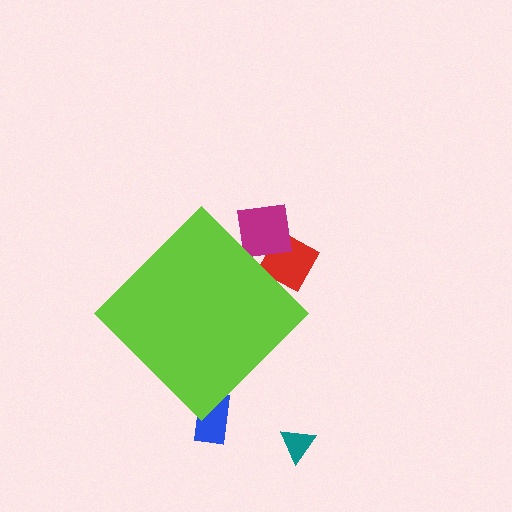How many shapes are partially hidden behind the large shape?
3 shapes are partially hidden.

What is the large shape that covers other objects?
A lime diamond.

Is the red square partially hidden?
Yes, the red square is partially hidden behind the lime diamond.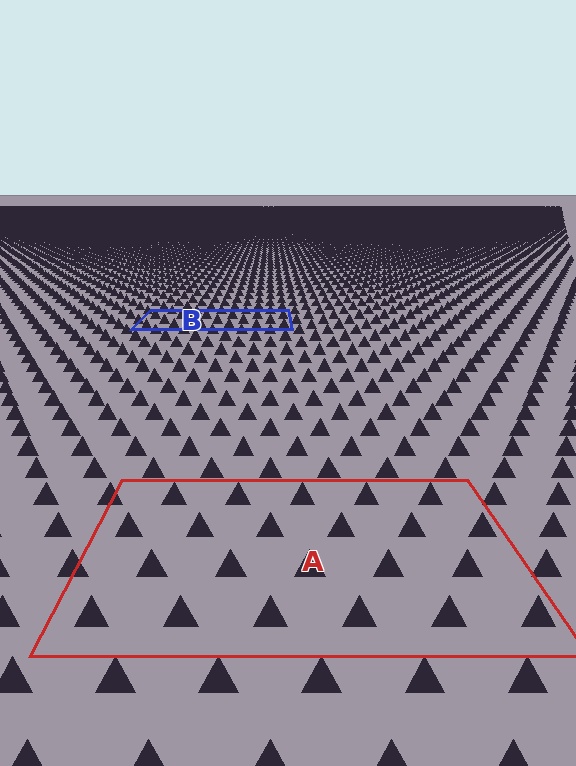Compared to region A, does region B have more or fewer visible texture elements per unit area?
Region B has more texture elements per unit area — they are packed more densely because it is farther away.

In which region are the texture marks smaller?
The texture marks are smaller in region B, because it is farther away.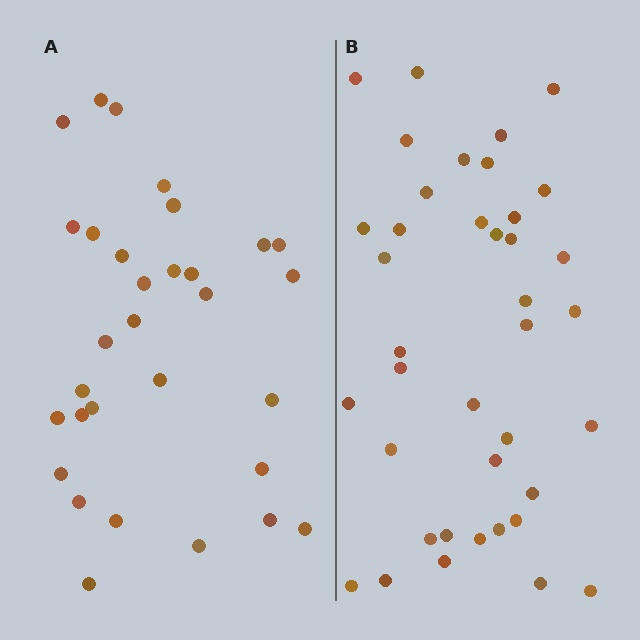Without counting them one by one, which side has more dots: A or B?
Region B (the right region) has more dots.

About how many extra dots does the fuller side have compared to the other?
Region B has roughly 8 or so more dots than region A.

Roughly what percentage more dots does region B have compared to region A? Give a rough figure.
About 25% more.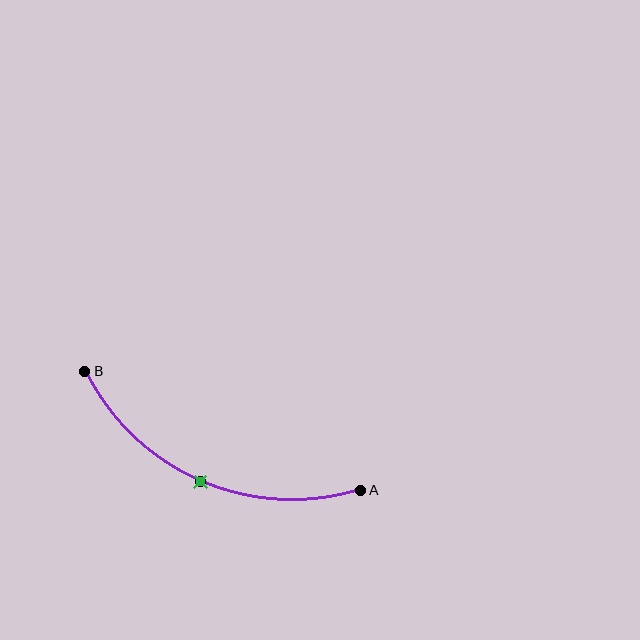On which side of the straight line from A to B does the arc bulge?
The arc bulges below the straight line connecting A and B.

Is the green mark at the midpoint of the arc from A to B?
Yes. The green mark lies on the arc at equal arc-length from both A and B — it is the arc midpoint.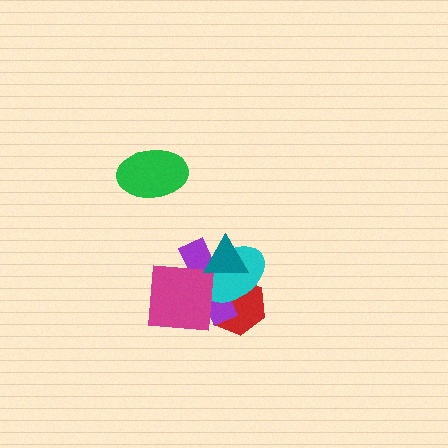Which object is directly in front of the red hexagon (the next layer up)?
The purple cross is directly in front of the red hexagon.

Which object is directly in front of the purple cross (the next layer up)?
The cyan ellipse is directly in front of the purple cross.